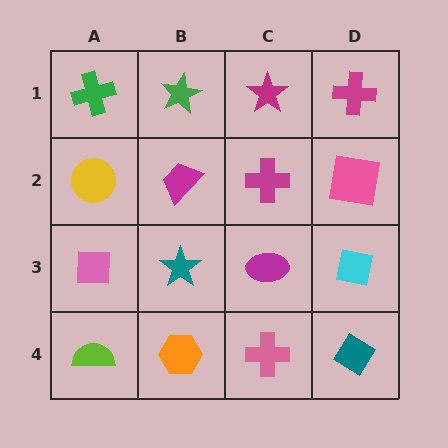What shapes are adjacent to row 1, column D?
A pink square (row 2, column D), a magenta star (row 1, column C).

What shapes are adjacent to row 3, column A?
A yellow circle (row 2, column A), a lime semicircle (row 4, column A), a teal star (row 3, column B).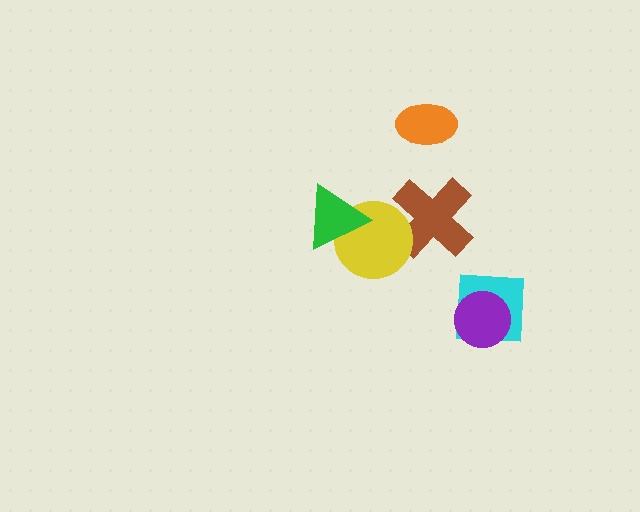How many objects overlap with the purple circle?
1 object overlaps with the purple circle.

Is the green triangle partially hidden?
No, no other shape covers it.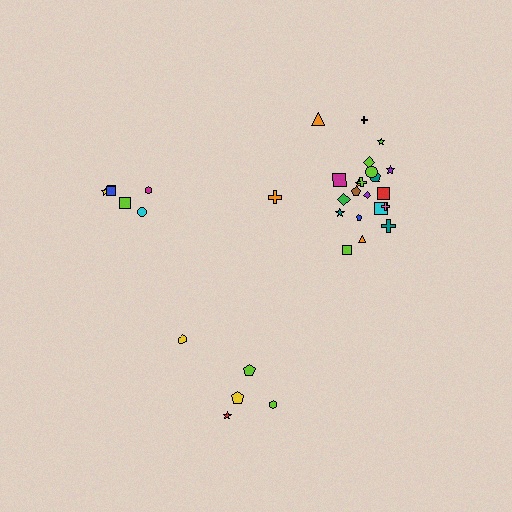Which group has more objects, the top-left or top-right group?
The top-right group.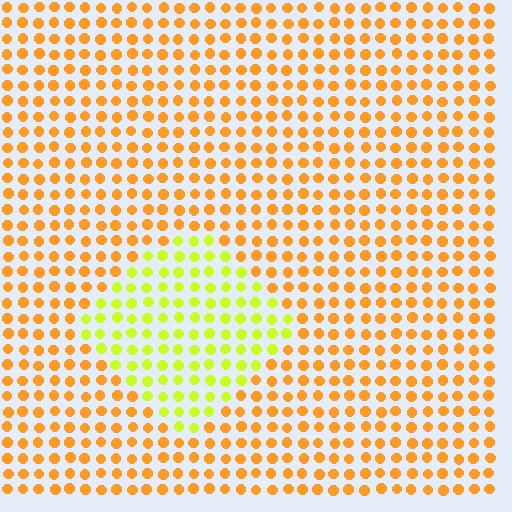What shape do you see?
I see a diamond.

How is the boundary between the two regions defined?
The boundary is defined purely by a slight shift in hue (about 43 degrees). Spacing, size, and orientation are identical on both sides.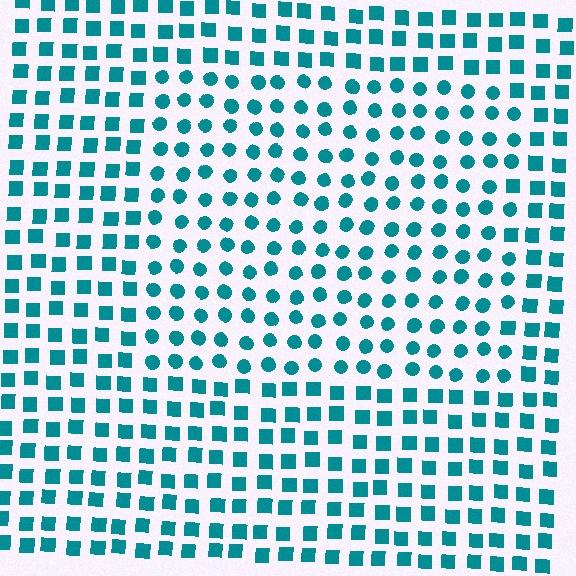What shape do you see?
I see a rectangle.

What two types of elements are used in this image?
The image uses circles inside the rectangle region and squares outside it.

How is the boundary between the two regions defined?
The boundary is defined by a change in element shape: circles inside vs. squares outside. All elements share the same color and spacing.